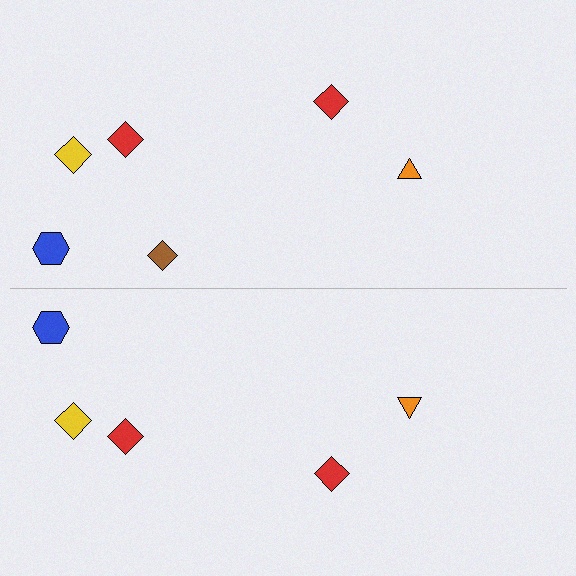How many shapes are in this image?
There are 11 shapes in this image.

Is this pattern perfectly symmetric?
No, the pattern is not perfectly symmetric. A brown diamond is missing from the bottom side.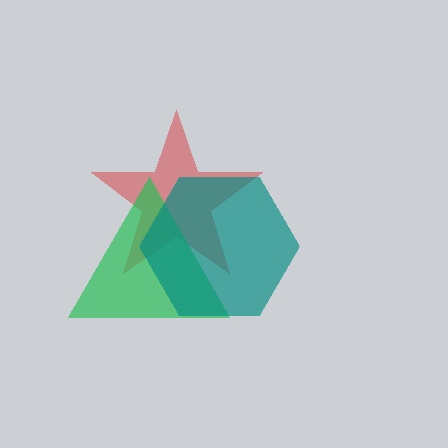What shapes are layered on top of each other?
The layered shapes are: a red star, a green triangle, a teal hexagon.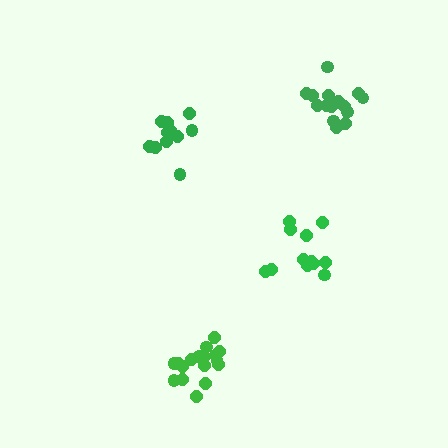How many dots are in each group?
Group 1: 11 dots, Group 2: 15 dots, Group 3: 17 dots, Group 4: 12 dots (55 total).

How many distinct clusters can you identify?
There are 4 distinct clusters.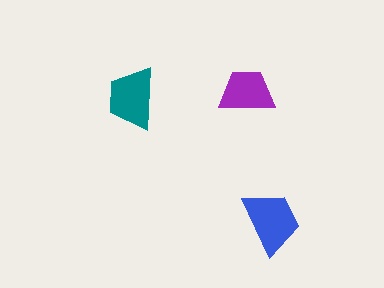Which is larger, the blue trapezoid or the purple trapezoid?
The blue one.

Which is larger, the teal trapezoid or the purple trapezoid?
The teal one.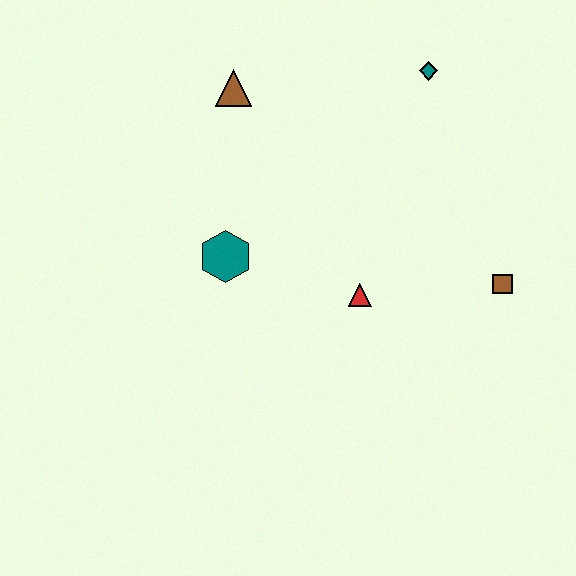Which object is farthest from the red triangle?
The brown triangle is farthest from the red triangle.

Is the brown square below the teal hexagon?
Yes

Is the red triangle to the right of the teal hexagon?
Yes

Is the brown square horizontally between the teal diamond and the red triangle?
No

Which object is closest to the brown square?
The red triangle is closest to the brown square.